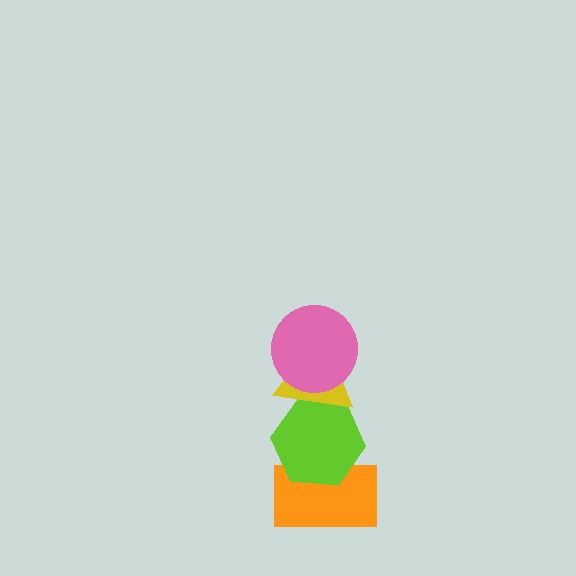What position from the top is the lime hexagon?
The lime hexagon is 3rd from the top.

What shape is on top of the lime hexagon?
The yellow triangle is on top of the lime hexagon.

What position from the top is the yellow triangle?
The yellow triangle is 2nd from the top.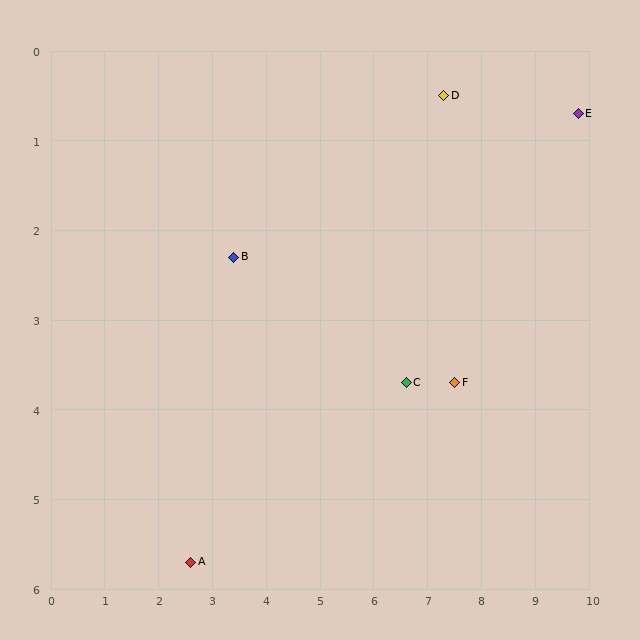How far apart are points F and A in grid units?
Points F and A are about 5.3 grid units apart.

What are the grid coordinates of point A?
Point A is at approximately (2.6, 5.7).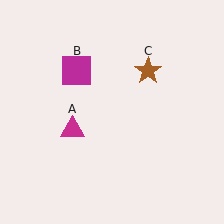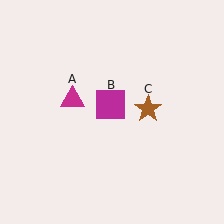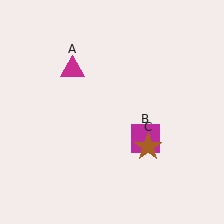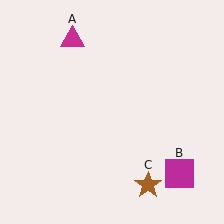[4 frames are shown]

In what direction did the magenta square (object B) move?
The magenta square (object B) moved down and to the right.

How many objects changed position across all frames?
3 objects changed position: magenta triangle (object A), magenta square (object B), brown star (object C).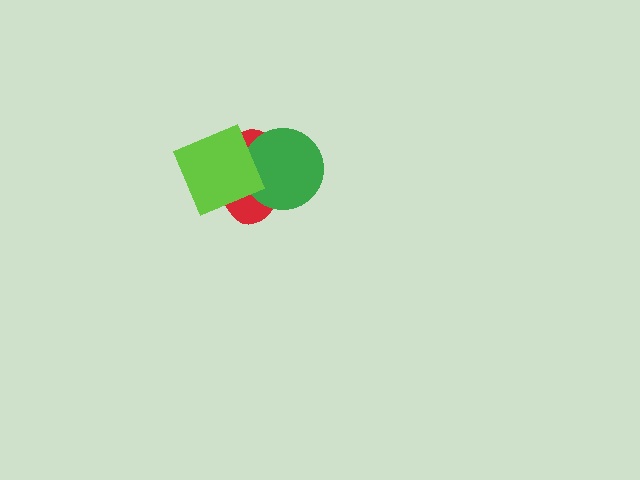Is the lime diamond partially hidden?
No, no other shape covers it.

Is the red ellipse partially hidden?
Yes, it is partially covered by another shape.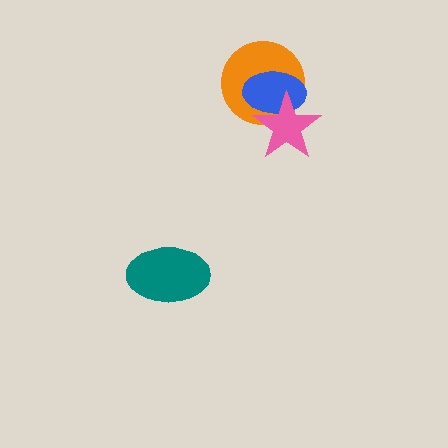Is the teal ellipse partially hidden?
No, no other shape covers it.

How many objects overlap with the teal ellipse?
0 objects overlap with the teal ellipse.